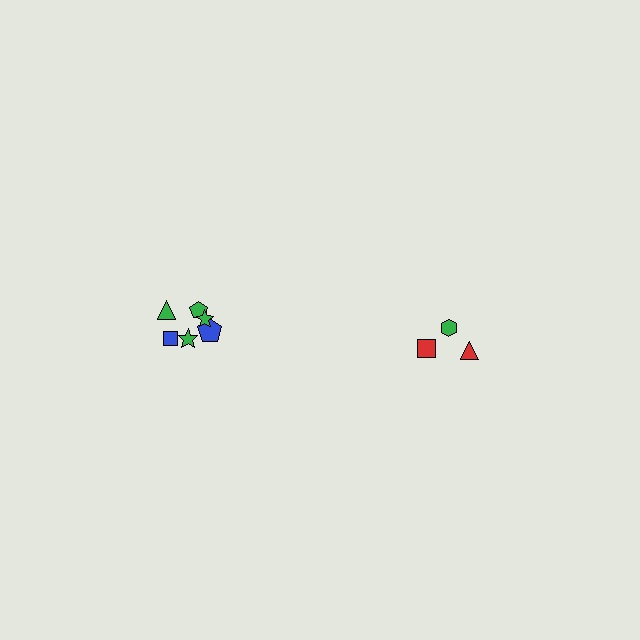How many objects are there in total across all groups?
There are 9 objects.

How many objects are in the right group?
There are 3 objects.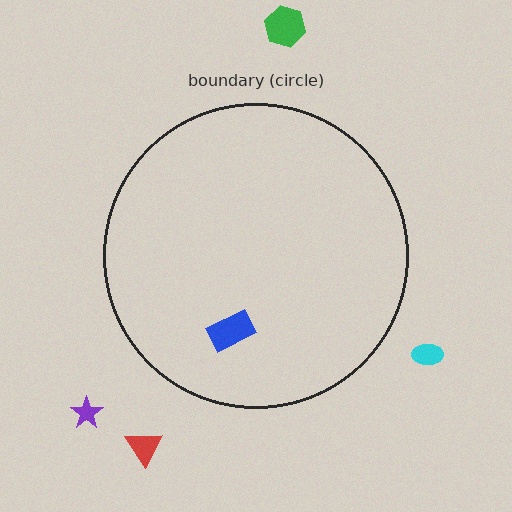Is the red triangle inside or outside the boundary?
Outside.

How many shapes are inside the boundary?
1 inside, 4 outside.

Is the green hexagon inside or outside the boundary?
Outside.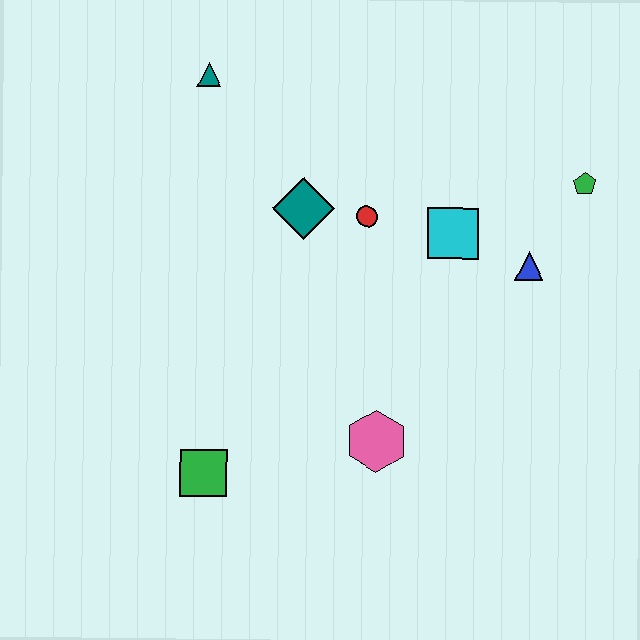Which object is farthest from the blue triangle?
The green square is farthest from the blue triangle.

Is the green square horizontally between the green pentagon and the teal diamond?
No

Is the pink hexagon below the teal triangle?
Yes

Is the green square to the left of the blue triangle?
Yes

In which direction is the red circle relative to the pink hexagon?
The red circle is above the pink hexagon.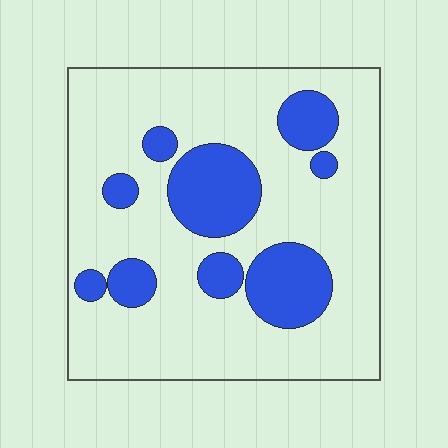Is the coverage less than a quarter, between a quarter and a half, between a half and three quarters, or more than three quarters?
Less than a quarter.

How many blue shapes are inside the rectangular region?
9.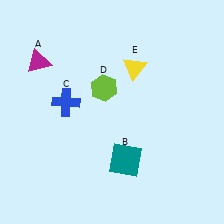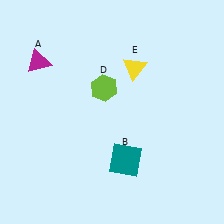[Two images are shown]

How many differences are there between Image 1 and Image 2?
There is 1 difference between the two images.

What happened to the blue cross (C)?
The blue cross (C) was removed in Image 2. It was in the top-left area of Image 1.